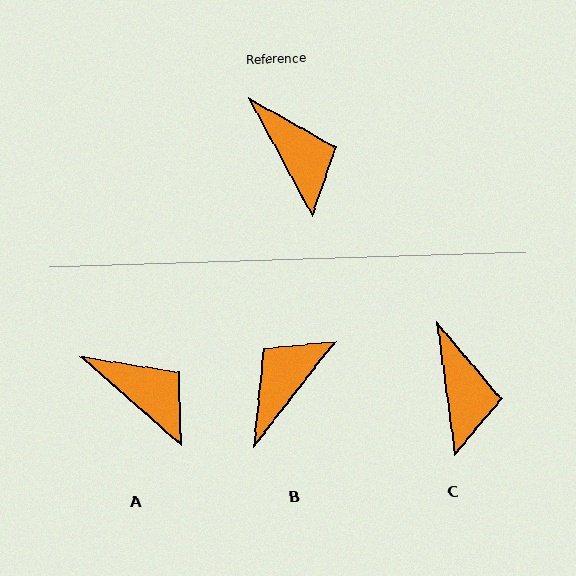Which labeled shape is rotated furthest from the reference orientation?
B, about 114 degrees away.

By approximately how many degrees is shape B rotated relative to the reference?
Approximately 114 degrees counter-clockwise.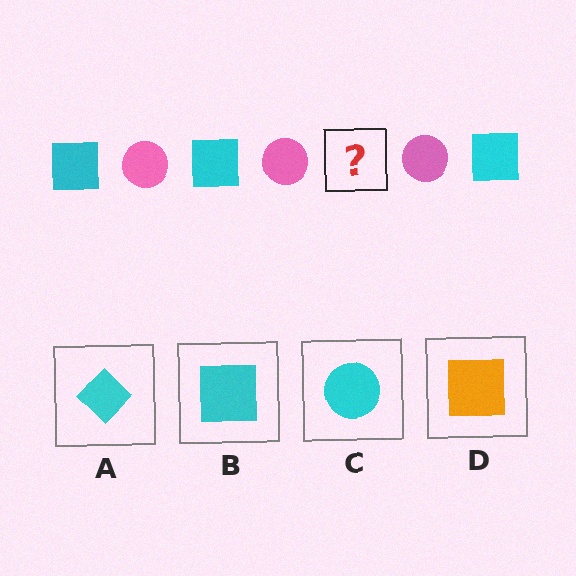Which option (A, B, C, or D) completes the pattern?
B.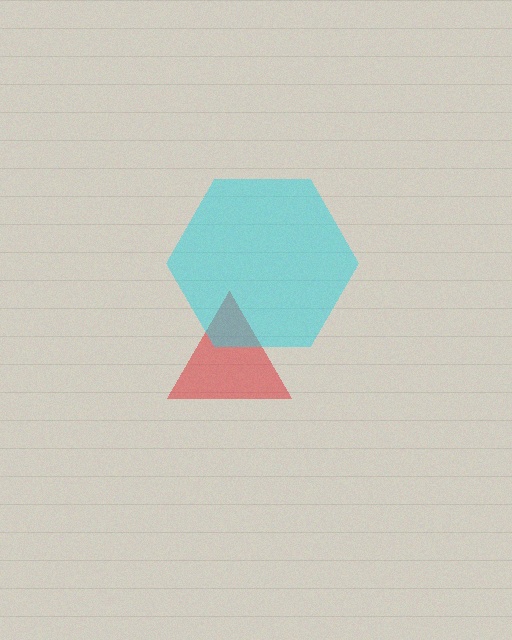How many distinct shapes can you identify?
There are 2 distinct shapes: a red triangle, a cyan hexagon.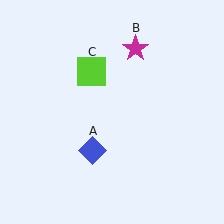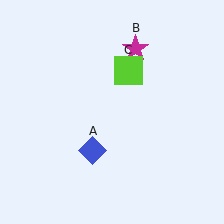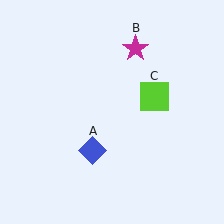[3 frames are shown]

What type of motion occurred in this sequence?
The lime square (object C) rotated clockwise around the center of the scene.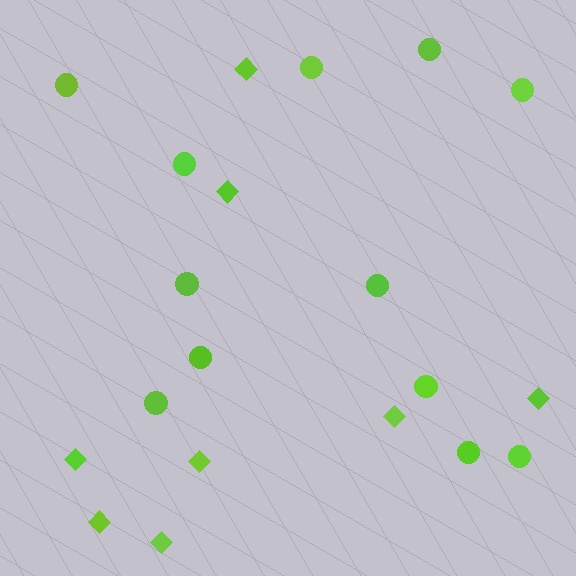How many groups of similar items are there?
There are 2 groups: one group of diamonds (8) and one group of circles (12).